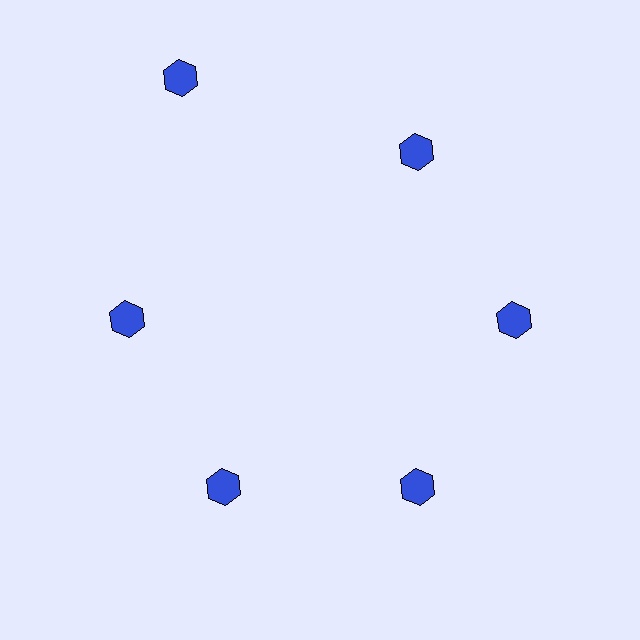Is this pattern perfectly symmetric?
No. The 6 blue hexagons are arranged in a ring, but one element near the 11 o'clock position is pushed outward from the center, breaking the 6-fold rotational symmetry.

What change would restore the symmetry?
The symmetry would be restored by moving it inward, back onto the ring so that all 6 hexagons sit at equal angles and equal distance from the center.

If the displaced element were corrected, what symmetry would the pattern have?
It would have 6-fold rotational symmetry — the pattern would map onto itself every 60 degrees.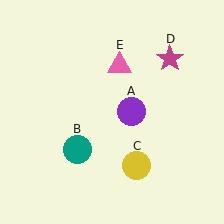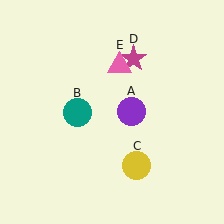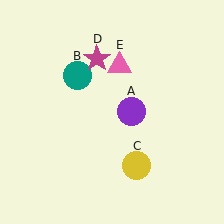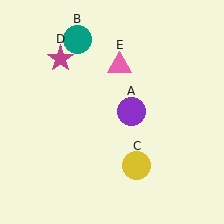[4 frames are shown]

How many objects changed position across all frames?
2 objects changed position: teal circle (object B), magenta star (object D).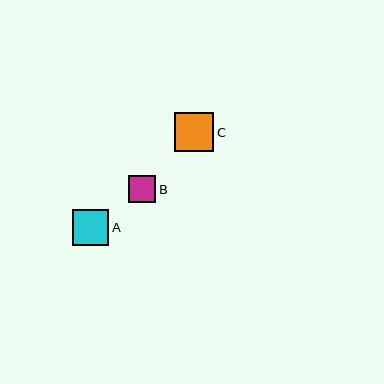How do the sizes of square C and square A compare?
Square C and square A are approximately the same size.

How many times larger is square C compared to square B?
Square C is approximately 1.4 times the size of square B.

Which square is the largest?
Square C is the largest with a size of approximately 40 pixels.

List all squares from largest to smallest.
From largest to smallest: C, A, B.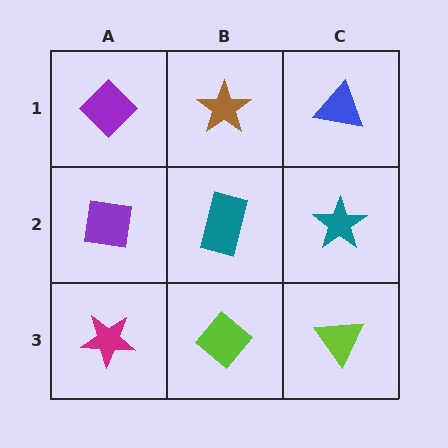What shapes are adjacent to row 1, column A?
A purple square (row 2, column A), a brown star (row 1, column B).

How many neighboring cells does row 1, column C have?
2.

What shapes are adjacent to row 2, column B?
A brown star (row 1, column B), a lime diamond (row 3, column B), a purple square (row 2, column A), a teal star (row 2, column C).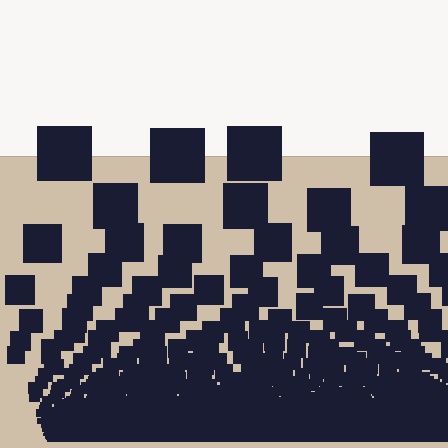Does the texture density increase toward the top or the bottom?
Density increases toward the bottom.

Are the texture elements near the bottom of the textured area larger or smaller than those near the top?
Smaller. The gradient is inverted — elements near the bottom are smaller and denser.